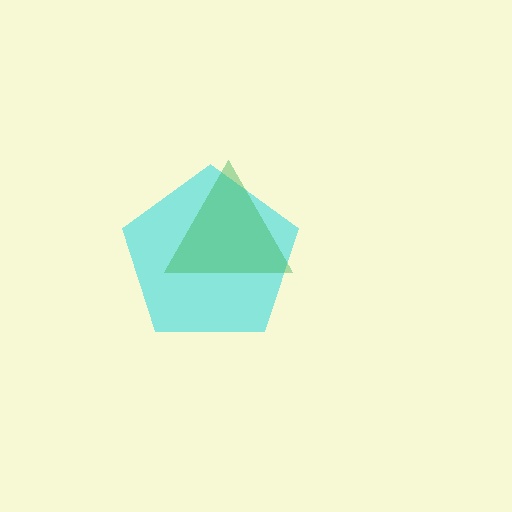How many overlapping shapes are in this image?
There are 2 overlapping shapes in the image.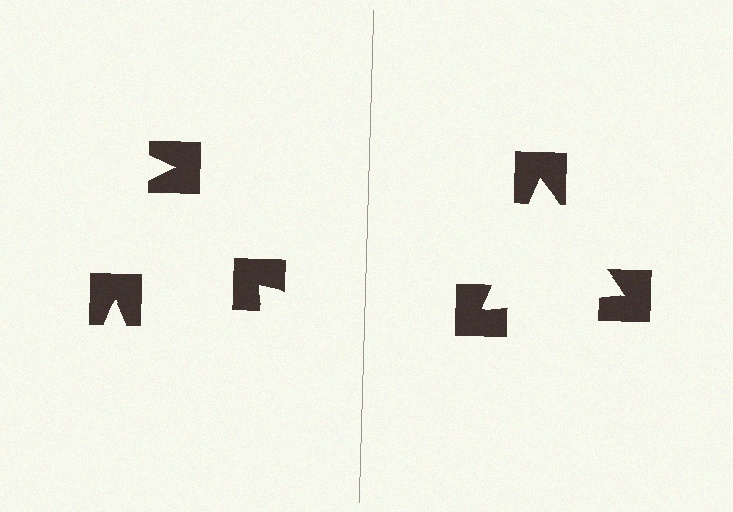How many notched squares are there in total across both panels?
6 — 3 on each side.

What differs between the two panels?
The notched squares are positioned identically on both sides; only the wedge orientations differ. On the right they align to a triangle; on the left they are misaligned.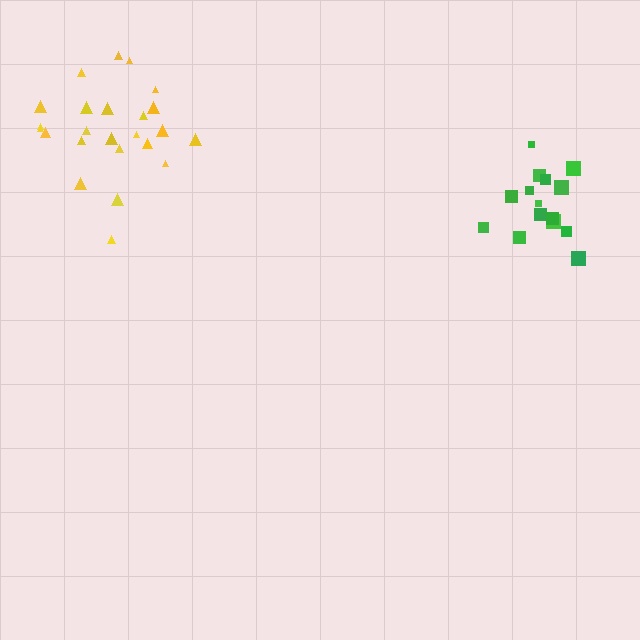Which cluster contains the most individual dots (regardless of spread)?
Yellow (24).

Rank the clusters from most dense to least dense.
green, yellow.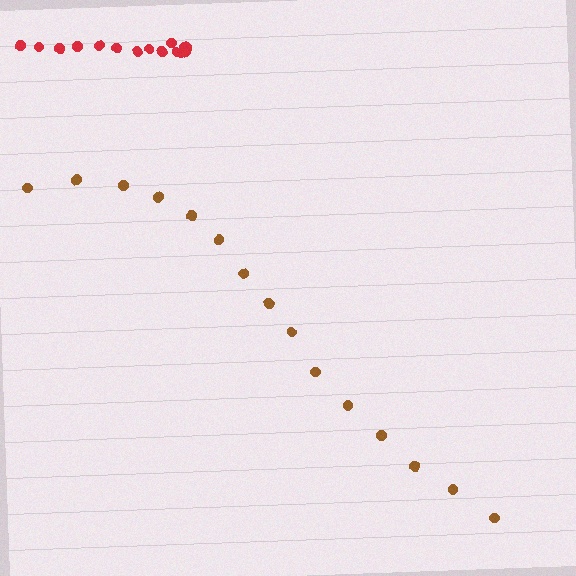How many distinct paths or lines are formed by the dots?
There are 2 distinct paths.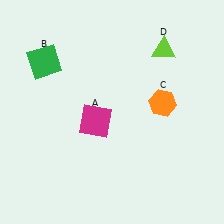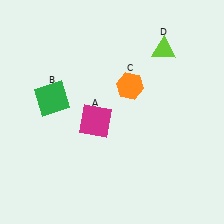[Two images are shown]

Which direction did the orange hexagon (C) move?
The orange hexagon (C) moved left.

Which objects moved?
The objects that moved are: the green square (B), the orange hexagon (C).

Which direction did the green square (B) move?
The green square (B) moved down.